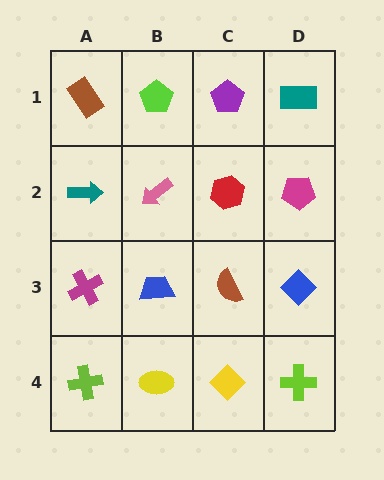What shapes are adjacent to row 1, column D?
A magenta pentagon (row 2, column D), a purple pentagon (row 1, column C).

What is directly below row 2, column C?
A brown semicircle.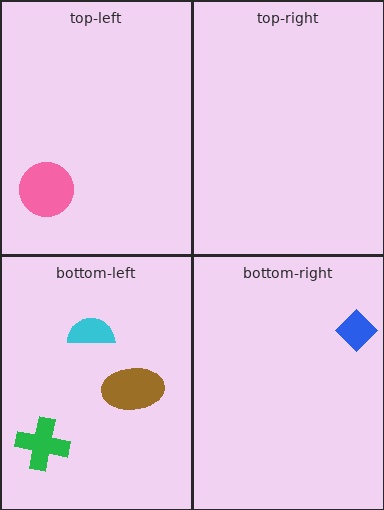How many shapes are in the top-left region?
1.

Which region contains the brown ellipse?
The bottom-left region.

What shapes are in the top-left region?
The pink circle.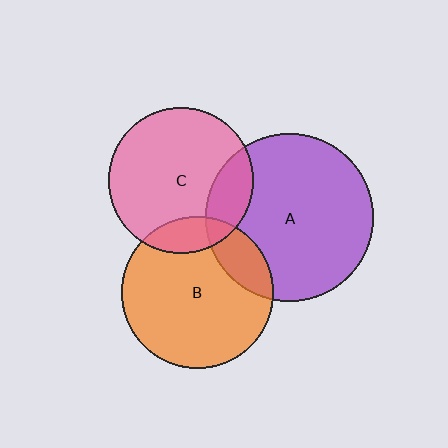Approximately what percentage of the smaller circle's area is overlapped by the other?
Approximately 15%.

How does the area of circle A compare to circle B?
Approximately 1.2 times.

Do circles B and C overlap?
Yes.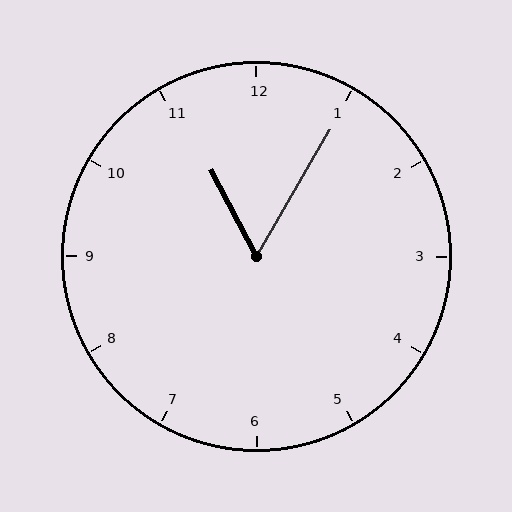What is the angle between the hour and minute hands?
Approximately 58 degrees.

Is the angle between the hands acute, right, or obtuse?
It is acute.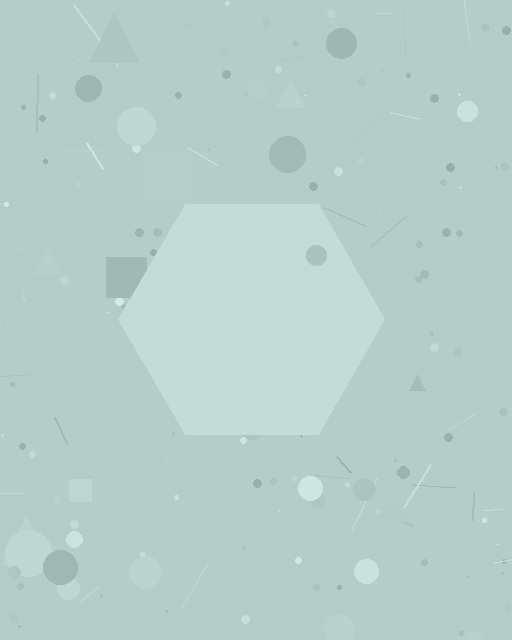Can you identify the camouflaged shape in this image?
The camouflaged shape is a hexagon.